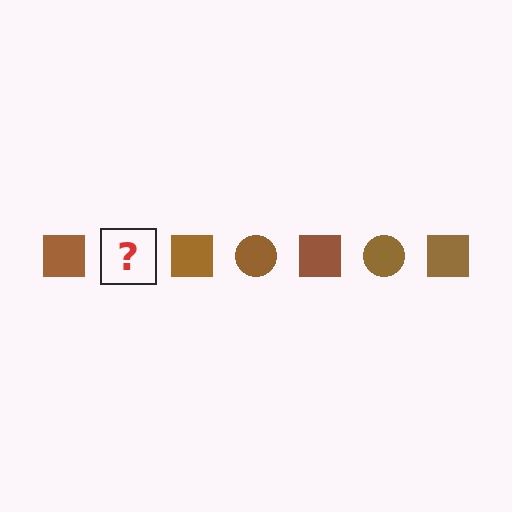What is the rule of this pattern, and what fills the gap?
The rule is that the pattern cycles through square, circle shapes in brown. The gap should be filled with a brown circle.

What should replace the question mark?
The question mark should be replaced with a brown circle.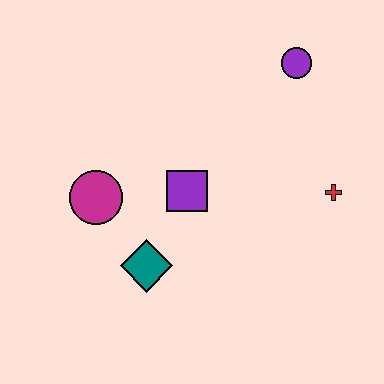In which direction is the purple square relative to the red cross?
The purple square is to the left of the red cross.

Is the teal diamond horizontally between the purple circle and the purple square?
No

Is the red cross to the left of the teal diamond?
No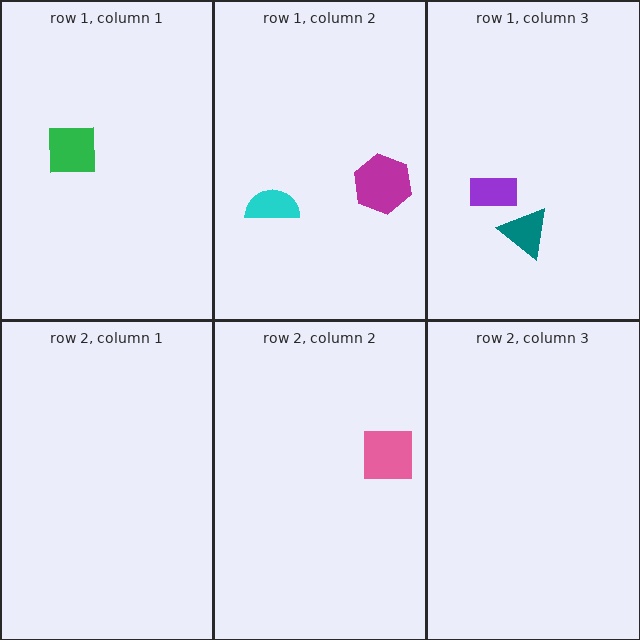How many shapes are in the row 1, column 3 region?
2.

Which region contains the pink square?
The row 2, column 2 region.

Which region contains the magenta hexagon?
The row 1, column 2 region.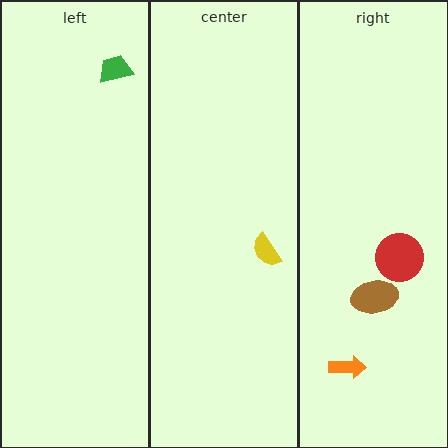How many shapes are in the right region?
3.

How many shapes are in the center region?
1.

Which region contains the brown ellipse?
The right region.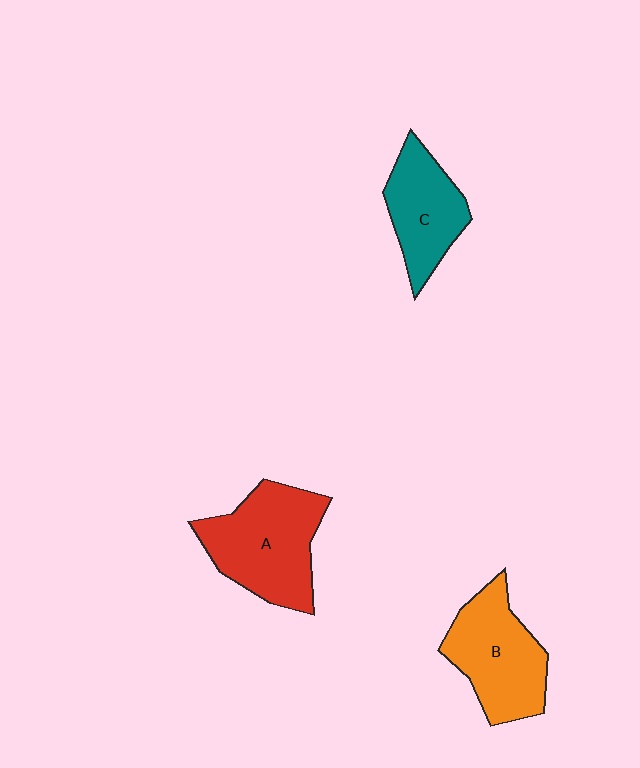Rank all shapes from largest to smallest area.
From largest to smallest: A (red), B (orange), C (teal).